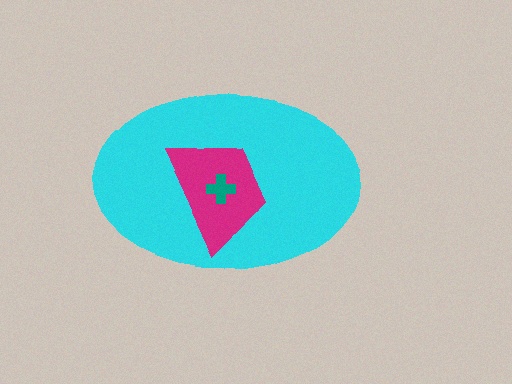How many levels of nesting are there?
3.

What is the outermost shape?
The cyan ellipse.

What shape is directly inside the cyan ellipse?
The magenta trapezoid.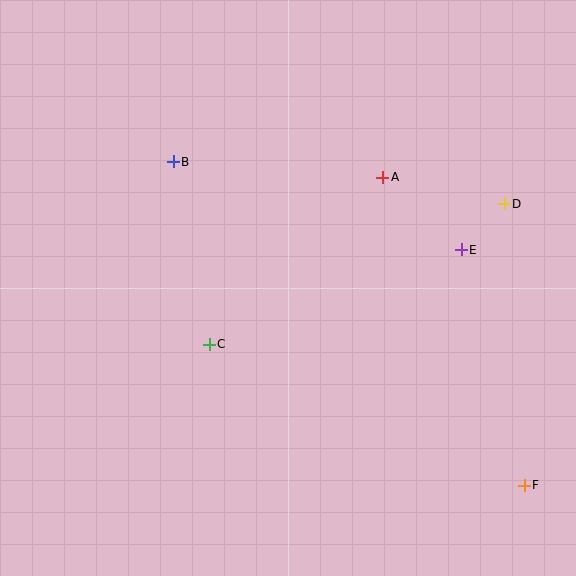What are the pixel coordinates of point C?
Point C is at (209, 344).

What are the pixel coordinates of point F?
Point F is at (524, 485).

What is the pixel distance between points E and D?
The distance between E and D is 63 pixels.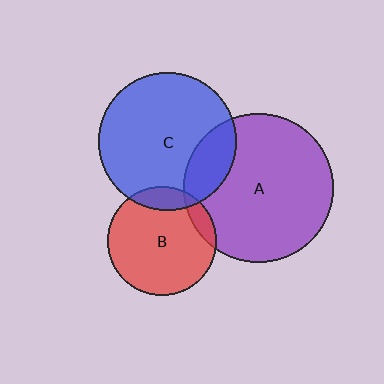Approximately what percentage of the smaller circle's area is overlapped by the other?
Approximately 20%.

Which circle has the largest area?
Circle A (purple).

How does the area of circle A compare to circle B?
Approximately 1.9 times.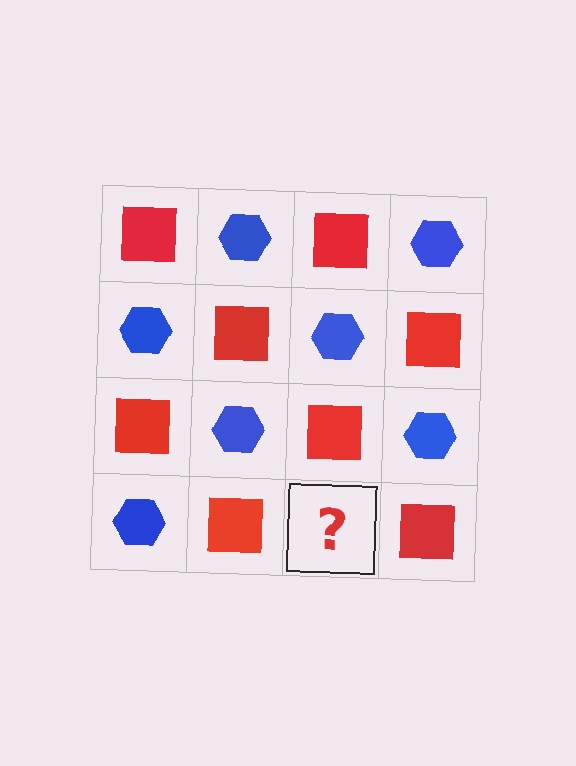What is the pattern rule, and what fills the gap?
The rule is that it alternates red square and blue hexagon in a checkerboard pattern. The gap should be filled with a blue hexagon.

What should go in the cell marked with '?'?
The missing cell should contain a blue hexagon.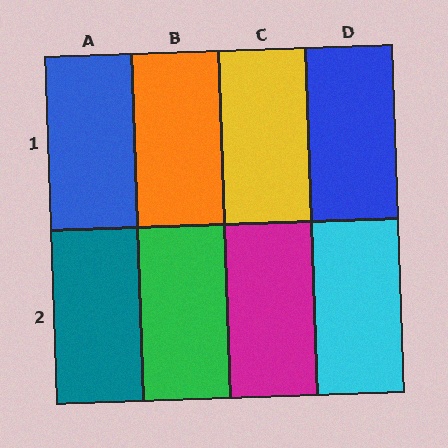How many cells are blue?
2 cells are blue.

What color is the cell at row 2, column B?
Green.